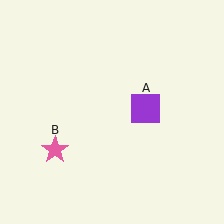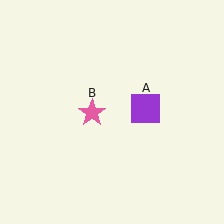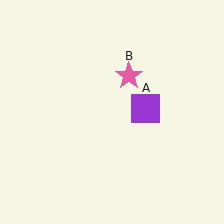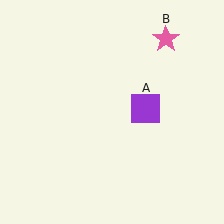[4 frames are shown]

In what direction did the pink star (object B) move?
The pink star (object B) moved up and to the right.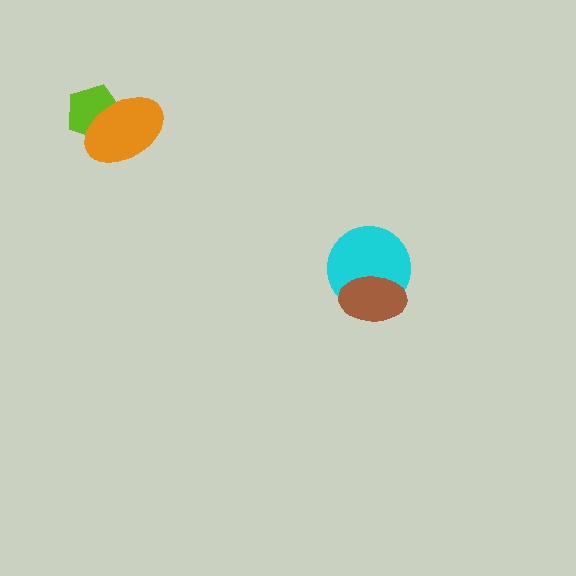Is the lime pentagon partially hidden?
Yes, it is partially covered by another shape.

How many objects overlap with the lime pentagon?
1 object overlaps with the lime pentagon.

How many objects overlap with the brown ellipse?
1 object overlaps with the brown ellipse.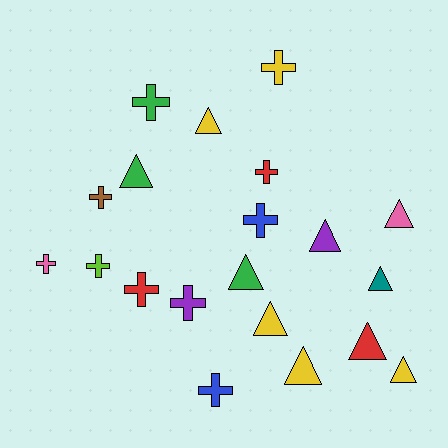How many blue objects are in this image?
There are 2 blue objects.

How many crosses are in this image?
There are 10 crosses.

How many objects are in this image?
There are 20 objects.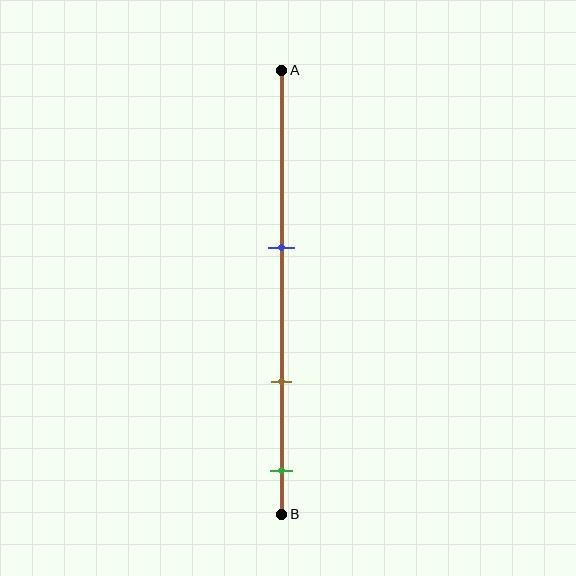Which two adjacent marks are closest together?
The brown and green marks are the closest adjacent pair.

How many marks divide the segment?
There are 3 marks dividing the segment.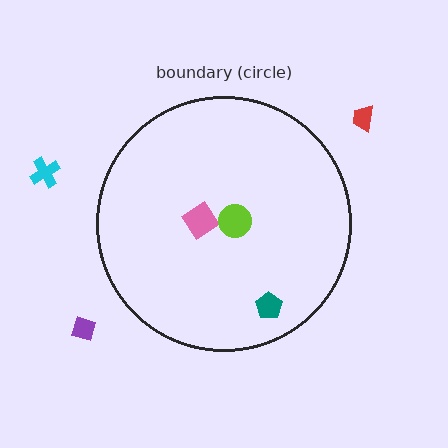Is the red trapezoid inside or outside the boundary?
Outside.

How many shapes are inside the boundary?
3 inside, 3 outside.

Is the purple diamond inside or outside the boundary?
Outside.